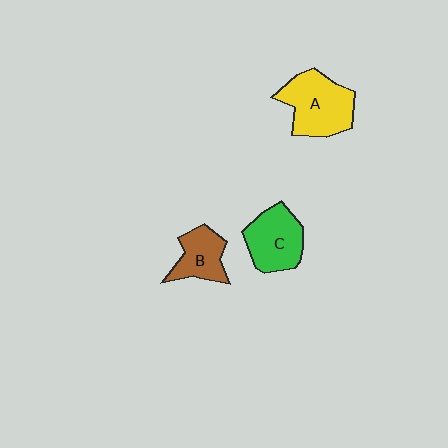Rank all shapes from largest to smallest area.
From largest to smallest: A (yellow), C (green), B (brown).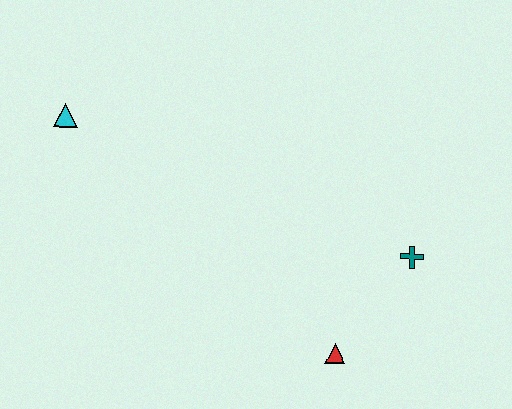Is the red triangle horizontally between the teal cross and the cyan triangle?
Yes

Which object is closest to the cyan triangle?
The red triangle is closest to the cyan triangle.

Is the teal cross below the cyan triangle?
Yes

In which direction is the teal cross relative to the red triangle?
The teal cross is above the red triangle.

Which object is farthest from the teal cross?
The cyan triangle is farthest from the teal cross.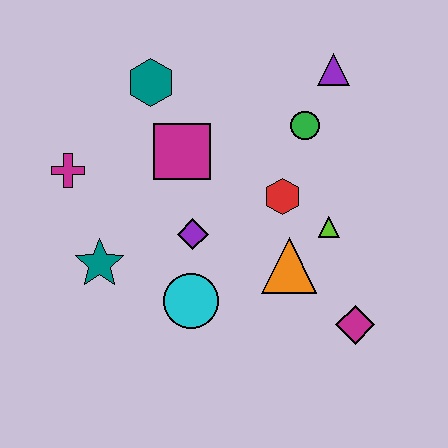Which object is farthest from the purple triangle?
The teal star is farthest from the purple triangle.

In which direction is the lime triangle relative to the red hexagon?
The lime triangle is to the right of the red hexagon.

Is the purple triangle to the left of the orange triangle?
No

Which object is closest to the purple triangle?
The green circle is closest to the purple triangle.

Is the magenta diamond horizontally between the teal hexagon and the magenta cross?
No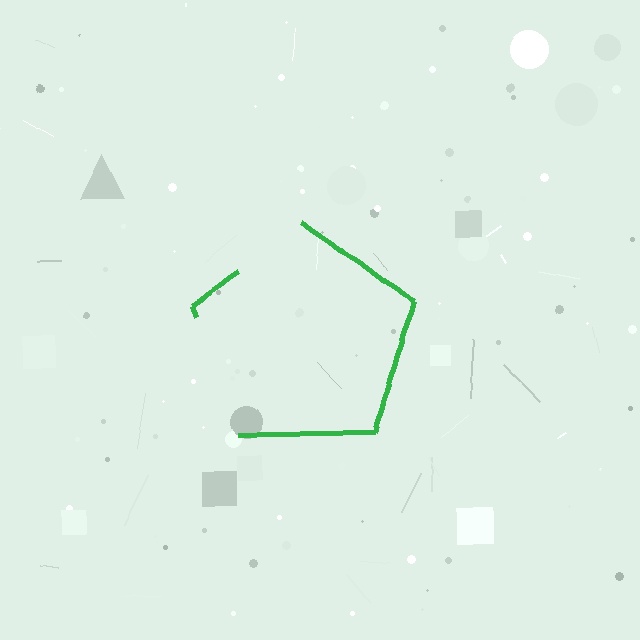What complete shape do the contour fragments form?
The contour fragments form a pentagon.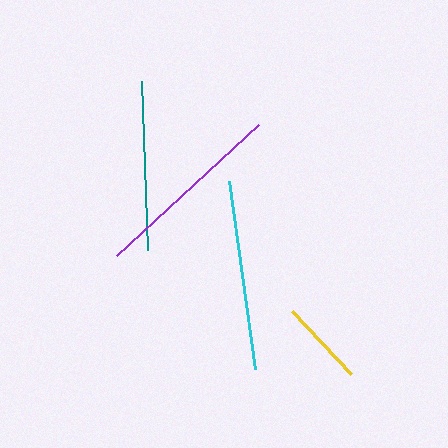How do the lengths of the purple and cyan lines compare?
The purple and cyan lines are approximately the same length.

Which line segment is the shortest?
The yellow line is the shortest at approximately 86 pixels.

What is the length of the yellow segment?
The yellow segment is approximately 86 pixels long.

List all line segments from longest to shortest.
From longest to shortest: purple, cyan, teal, yellow.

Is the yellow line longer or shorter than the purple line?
The purple line is longer than the yellow line.